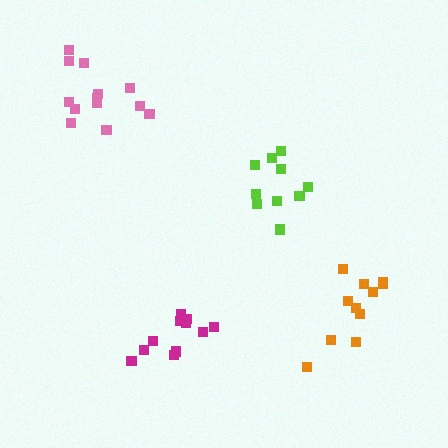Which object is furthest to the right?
The orange cluster is rightmost.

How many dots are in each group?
Group 1: 11 dots, Group 2: 13 dots, Group 3: 11 dots, Group 4: 10 dots (45 total).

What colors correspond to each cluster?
The clusters are colored: magenta, pink, orange, lime.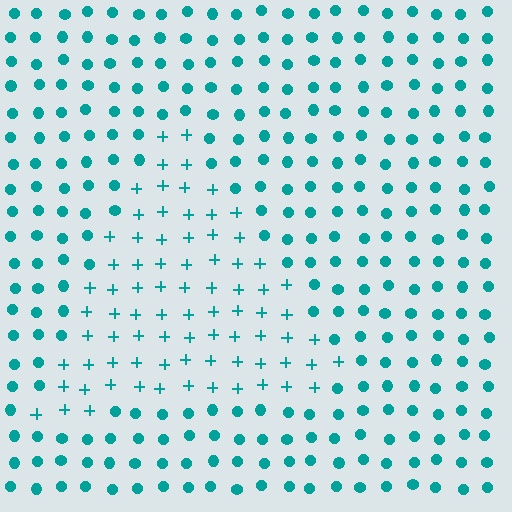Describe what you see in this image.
The image is filled with small teal elements arranged in a uniform grid. A triangle-shaped region contains plus signs, while the surrounding area contains circles. The boundary is defined purely by the change in element shape.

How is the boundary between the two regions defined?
The boundary is defined by a change in element shape: plus signs inside vs. circles outside. All elements share the same color and spacing.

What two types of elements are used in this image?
The image uses plus signs inside the triangle region and circles outside it.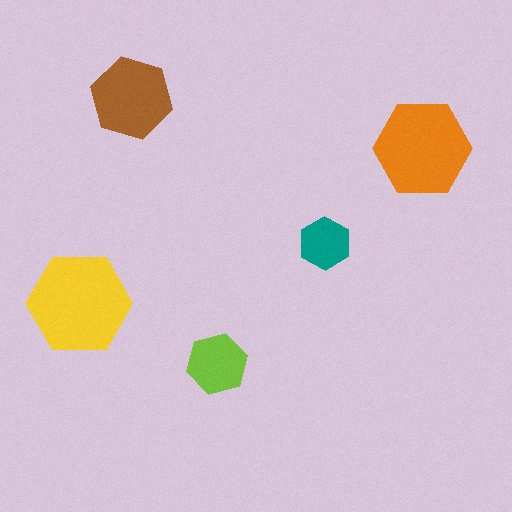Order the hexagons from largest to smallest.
the yellow one, the orange one, the brown one, the lime one, the teal one.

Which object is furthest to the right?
The orange hexagon is rightmost.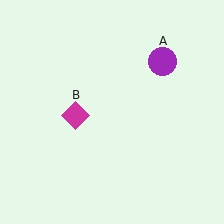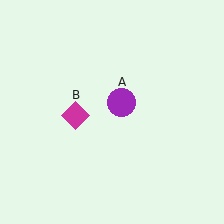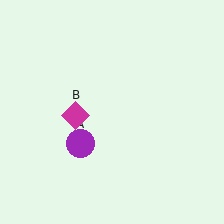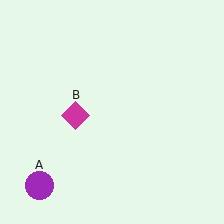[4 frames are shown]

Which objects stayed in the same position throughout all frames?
Magenta diamond (object B) remained stationary.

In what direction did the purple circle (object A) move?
The purple circle (object A) moved down and to the left.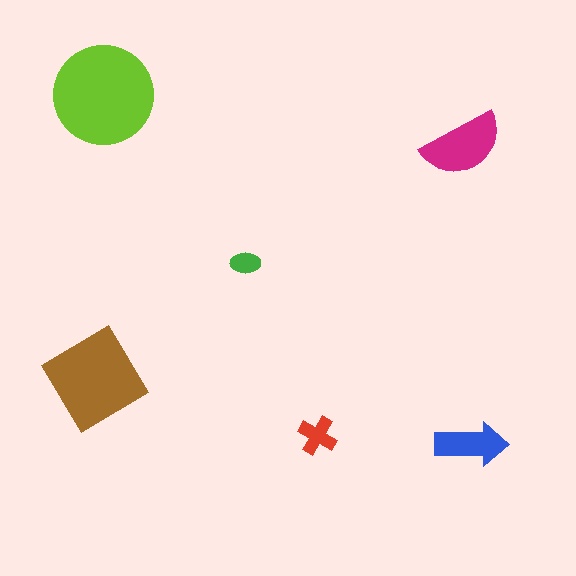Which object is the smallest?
The green ellipse.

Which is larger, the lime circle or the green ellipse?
The lime circle.